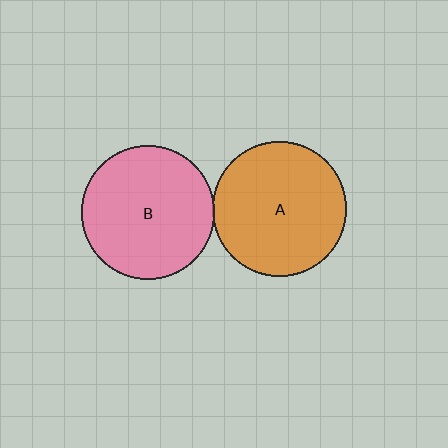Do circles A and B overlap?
Yes.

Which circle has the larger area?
Circle A (orange).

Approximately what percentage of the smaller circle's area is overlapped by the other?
Approximately 5%.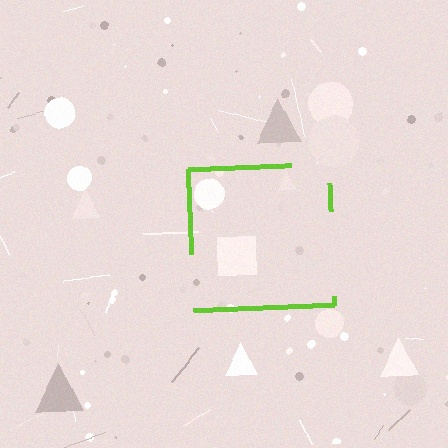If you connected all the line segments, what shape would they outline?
They would outline a square.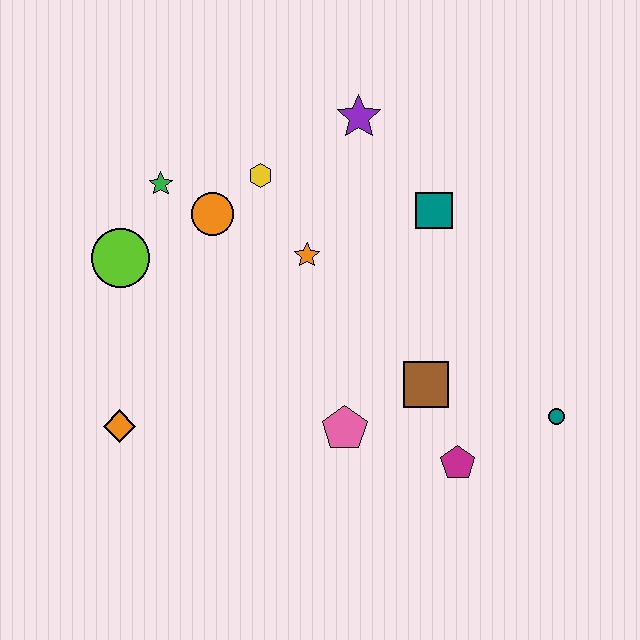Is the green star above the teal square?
Yes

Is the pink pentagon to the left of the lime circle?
No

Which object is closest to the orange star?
The yellow hexagon is closest to the orange star.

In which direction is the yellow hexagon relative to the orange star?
The yellow hexagon is above the orange star.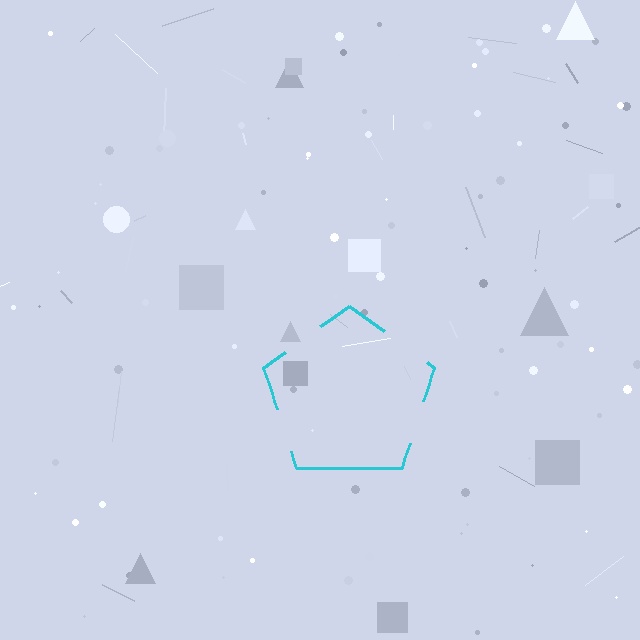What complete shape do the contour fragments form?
The contour fragments form a pentagon.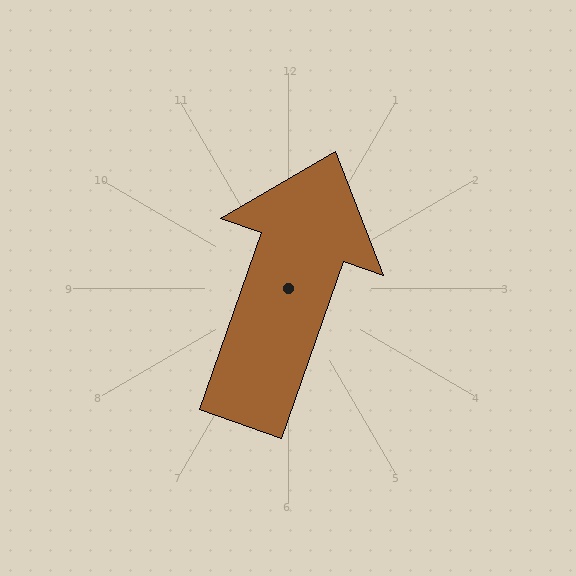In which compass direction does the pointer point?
North.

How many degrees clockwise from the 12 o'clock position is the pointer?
Approximately 19 degrees.